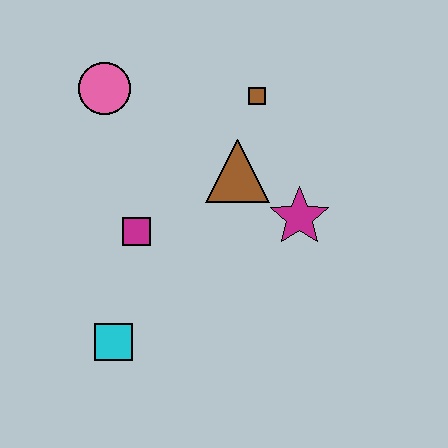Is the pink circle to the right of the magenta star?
No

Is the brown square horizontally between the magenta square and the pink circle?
No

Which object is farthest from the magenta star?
The pink circle is farthest from the magenta star.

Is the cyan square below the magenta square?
Yes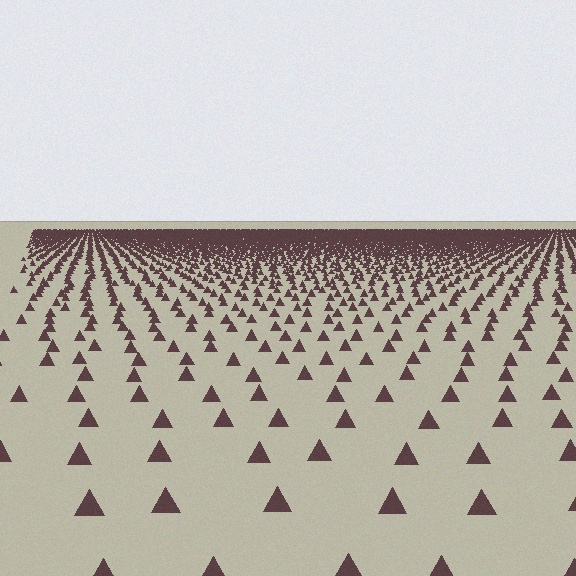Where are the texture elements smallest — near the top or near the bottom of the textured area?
Near the top.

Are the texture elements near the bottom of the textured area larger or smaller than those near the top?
Larger. Near the bottom, elements are closer to the viewer and appear at a bigger on-screen size.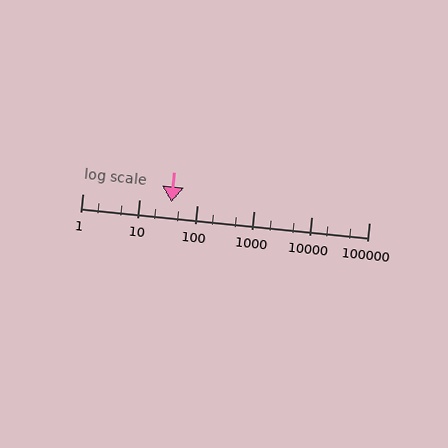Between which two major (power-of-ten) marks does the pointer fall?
The pointer is between 10 and 100.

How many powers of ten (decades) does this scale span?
The scale spans 5 decades, from 1 to 100000.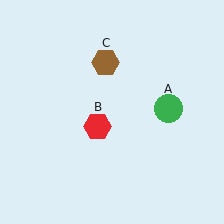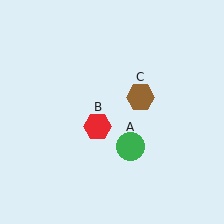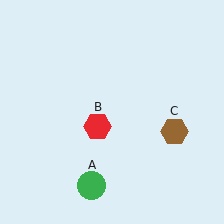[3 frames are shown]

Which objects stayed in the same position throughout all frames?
Red hexagon (object B) remained stationary.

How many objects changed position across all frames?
2 objects changed position: green circle (object A), brown hexagon (object C).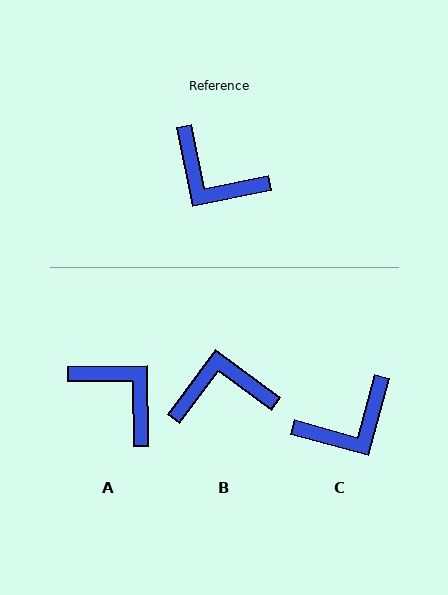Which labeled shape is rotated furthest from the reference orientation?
A, about 169 degrees away.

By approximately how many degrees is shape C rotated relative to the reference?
Approximately 63 degrees counter-clockwise.